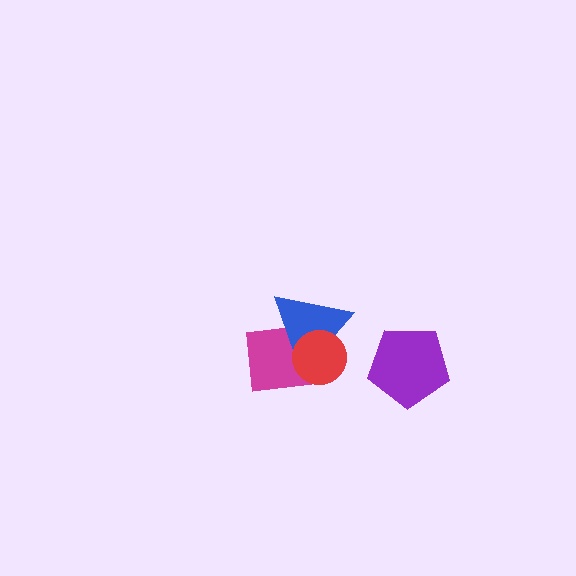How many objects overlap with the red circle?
2 objects overlap with the red circle.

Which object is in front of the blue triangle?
The red circle is in front of the blue triangle.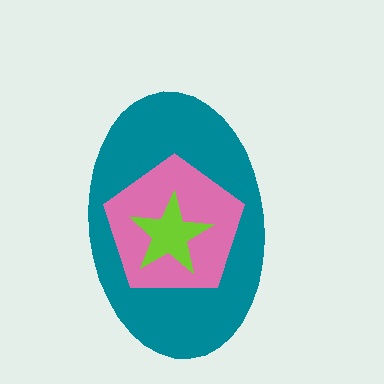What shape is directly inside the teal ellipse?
The pink pentagon.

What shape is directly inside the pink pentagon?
The lime star.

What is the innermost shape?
The lime star.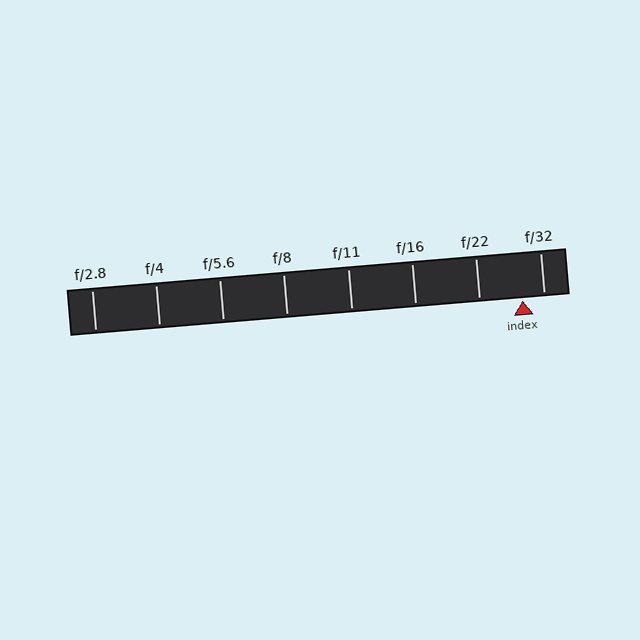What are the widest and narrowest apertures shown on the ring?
The widest aperture shown is f/2.8 and the narrowest is f/32.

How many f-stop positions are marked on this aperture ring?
There are 8 f-stop positions marked.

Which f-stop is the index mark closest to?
The index mark is closest to f/32.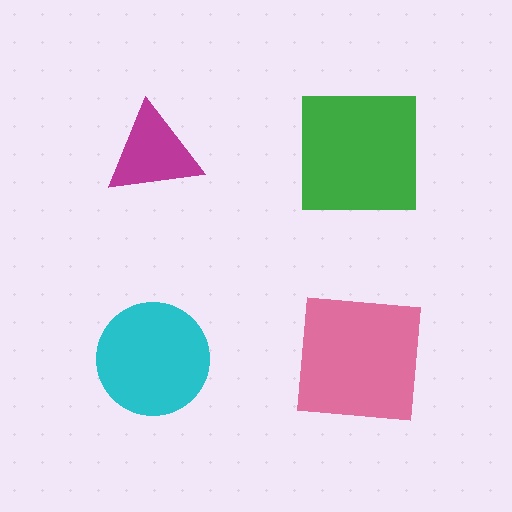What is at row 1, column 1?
A magenta triangle.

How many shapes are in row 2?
2 shapes.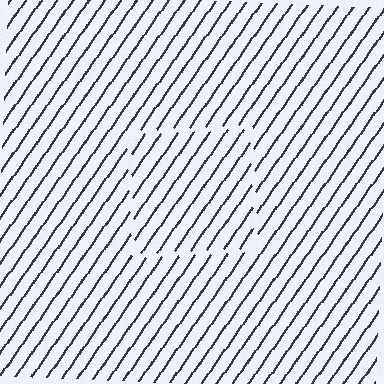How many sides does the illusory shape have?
4 sides — the line-ends trace a square.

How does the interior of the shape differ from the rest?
The interior of the shape contains the same grating, shifted by half a period — the contour is defined by the phase discontinuity where line-ends from the inner and outer gratings abut.